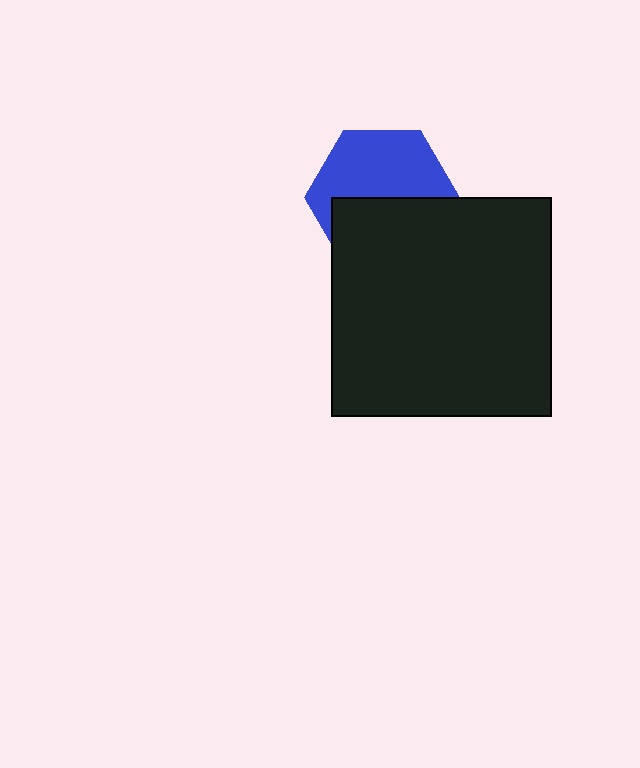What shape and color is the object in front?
The object in front is a black rectangle.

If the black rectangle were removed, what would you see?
You would see the complete blue hexagon.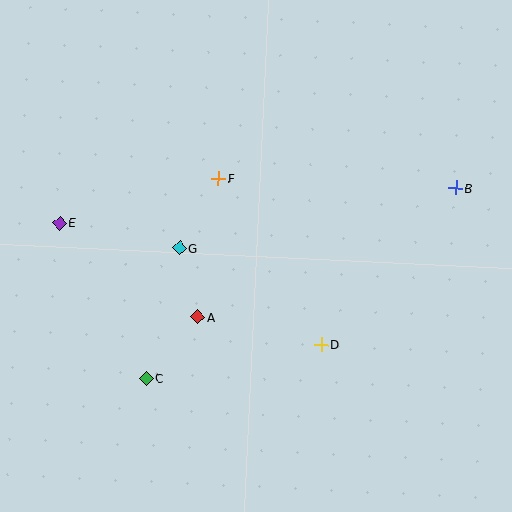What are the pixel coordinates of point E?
Point E is at (59, 223).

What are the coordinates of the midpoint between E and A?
The midpoint between E and A is at (129, 270).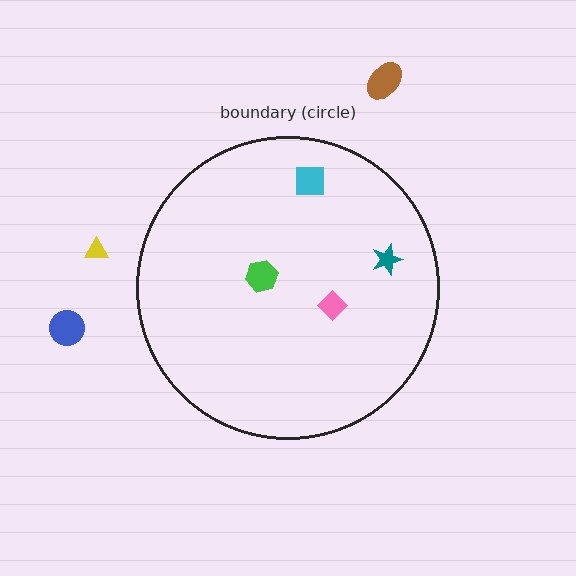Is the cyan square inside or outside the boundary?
Inside.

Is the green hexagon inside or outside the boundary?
Inside.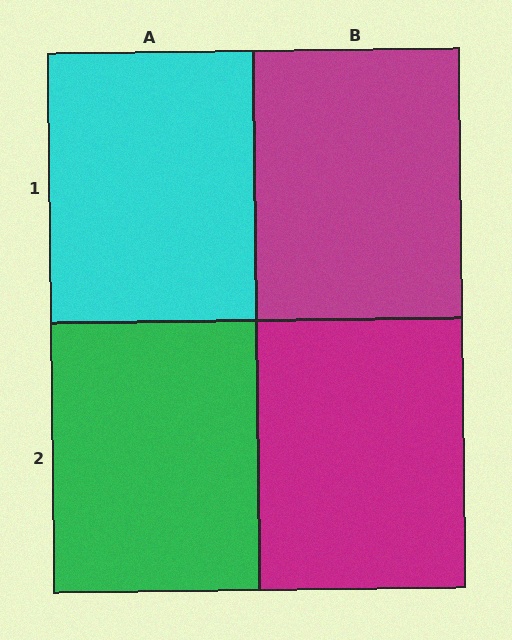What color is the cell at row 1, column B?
Magenta.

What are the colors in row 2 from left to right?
Green, magenta.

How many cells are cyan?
1 cell is cyan.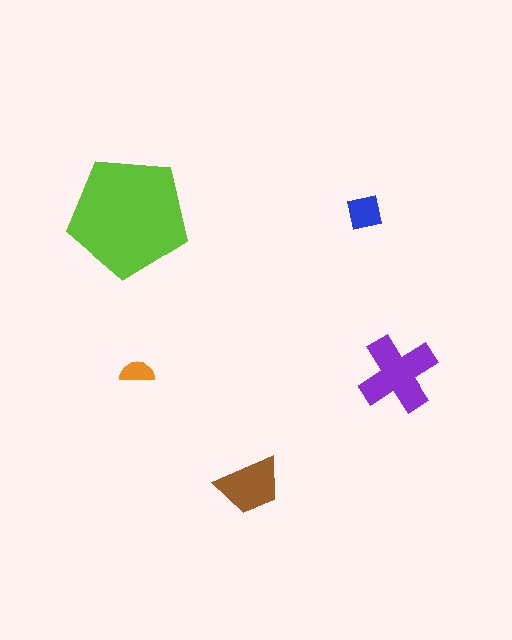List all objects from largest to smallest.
The lime pentagon, the purple cross, the brown trapezoid, the blue square, the orange semicircle.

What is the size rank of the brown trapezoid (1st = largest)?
3rd.